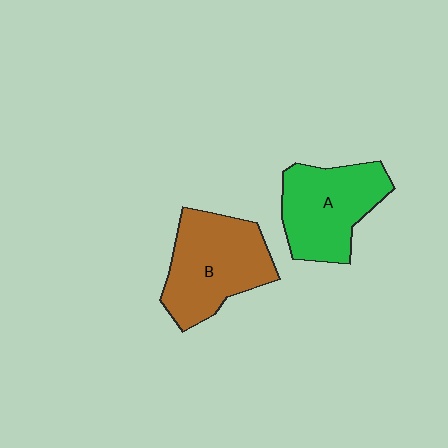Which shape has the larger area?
Shape B (brown).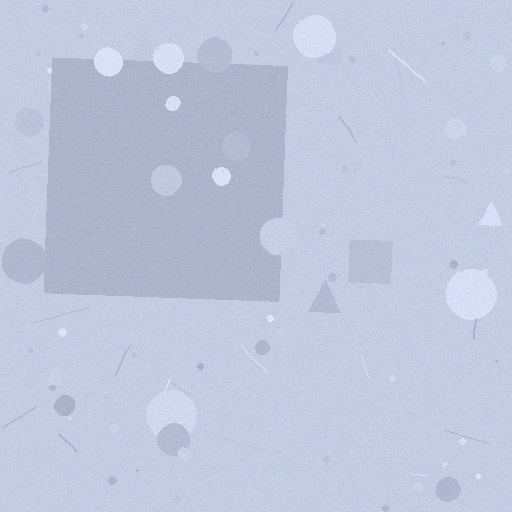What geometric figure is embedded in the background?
A square is embedded in the background.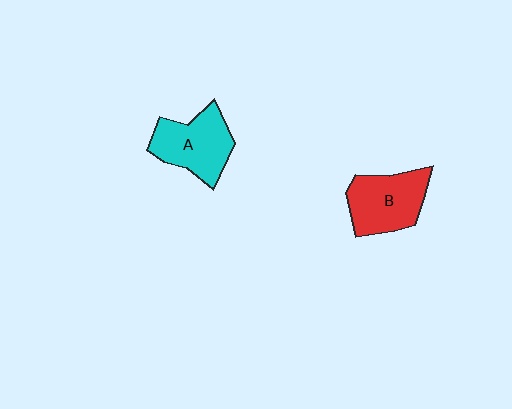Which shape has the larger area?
Shape B (red).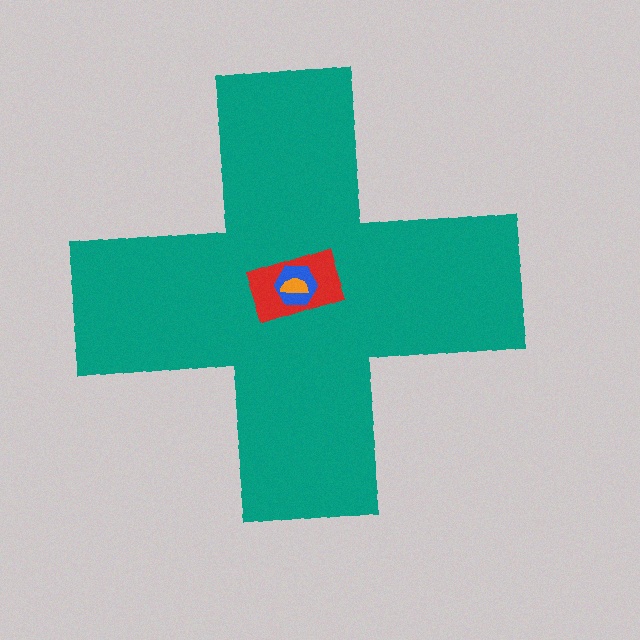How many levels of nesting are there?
4.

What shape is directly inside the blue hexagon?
The orange semicircle.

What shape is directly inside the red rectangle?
The blue hexagon.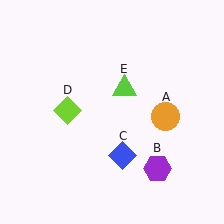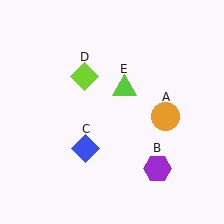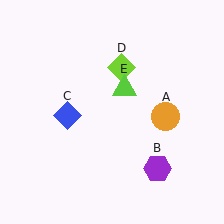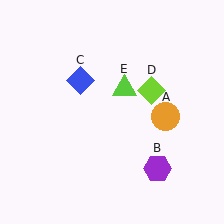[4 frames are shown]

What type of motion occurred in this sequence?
The blue diamond (object C), lime diamond (object D) rotated clockwise around the center of the scene.